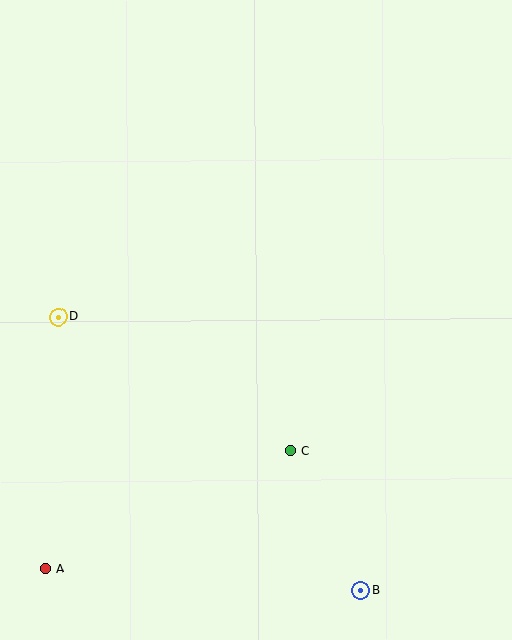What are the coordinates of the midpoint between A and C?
The midpoint between A and C is at (168, 510).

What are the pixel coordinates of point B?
Point B is at (361, 591).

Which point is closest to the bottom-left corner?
Point A is closest to the bottom-left corner.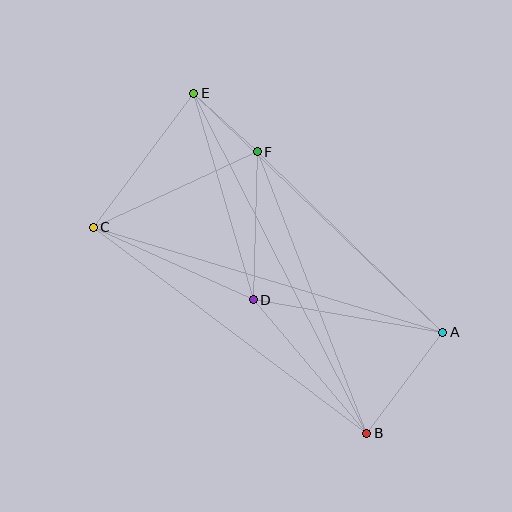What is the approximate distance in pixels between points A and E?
The distance between A and E is approximately 345 pixels.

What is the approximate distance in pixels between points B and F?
The distance between B and F is approximately 302 pixels.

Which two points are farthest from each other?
Points B and E are farthest from each other.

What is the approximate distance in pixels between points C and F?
The distance between C and F is approximately 181 pixels.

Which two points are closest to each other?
Points E and F are closest to each other.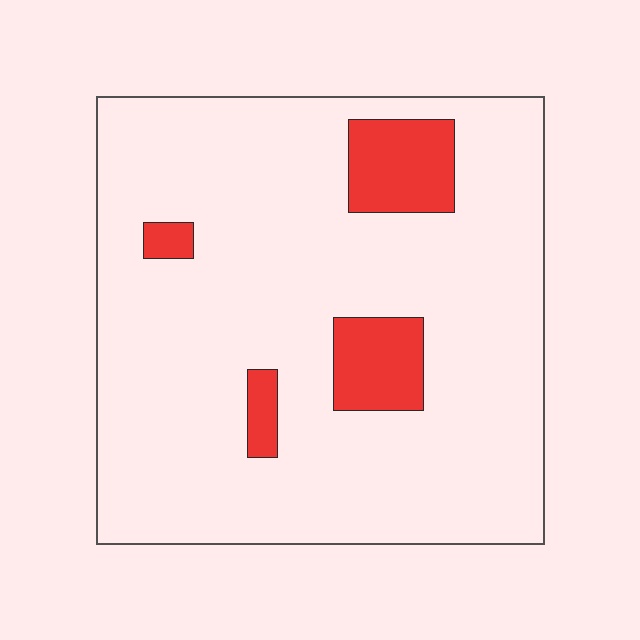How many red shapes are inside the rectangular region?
4.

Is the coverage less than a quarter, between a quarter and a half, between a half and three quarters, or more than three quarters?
Less than a quarter.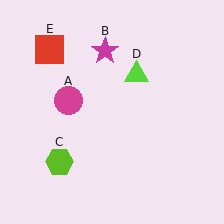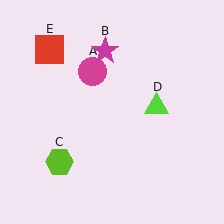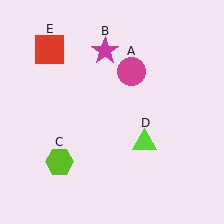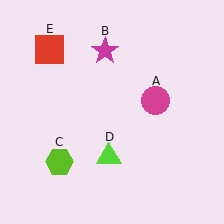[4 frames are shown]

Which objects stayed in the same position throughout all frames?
Magenta star (object B) and lime hexagon (object C) and red square (object E) remained stationary.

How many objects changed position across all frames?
2 objects changed position: magenta circle (object A), lime triangle (object D).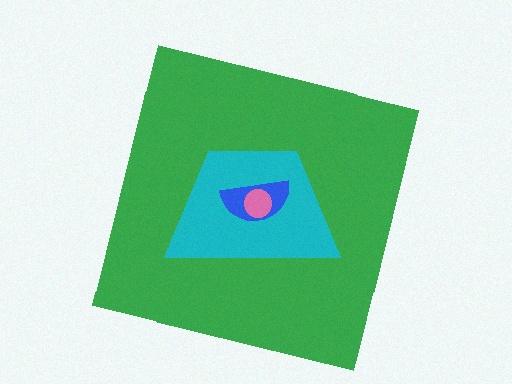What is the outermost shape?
The green square.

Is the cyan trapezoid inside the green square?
Yes.